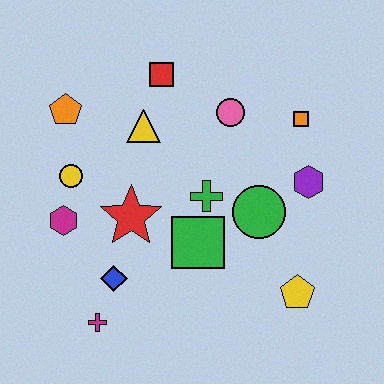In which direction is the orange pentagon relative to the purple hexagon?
The orange pentagon is to the left of the purple hexagon.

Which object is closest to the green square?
The green cross is closest to the green square.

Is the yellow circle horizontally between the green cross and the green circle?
No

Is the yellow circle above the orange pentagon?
No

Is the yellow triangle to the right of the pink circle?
No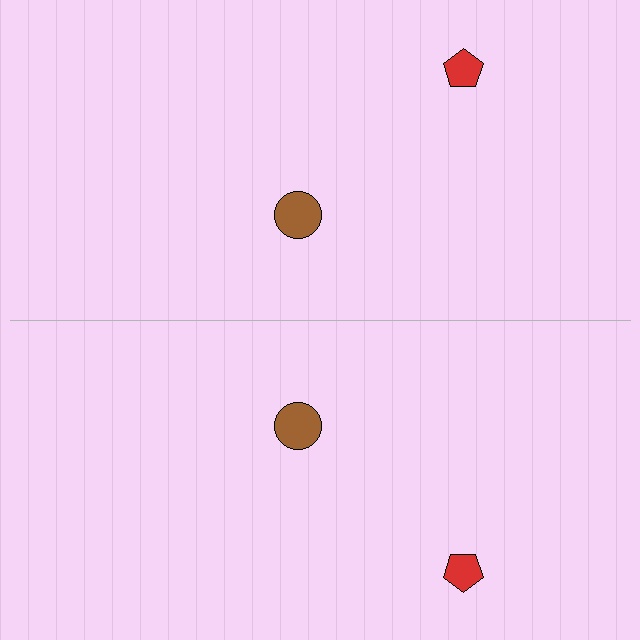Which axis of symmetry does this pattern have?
The pattern has a horizontal axis of symmetry running through the center of the image.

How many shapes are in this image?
There are 4 shapes in this image.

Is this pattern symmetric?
Yes, this pattern has bilateral (reflection) symmetry.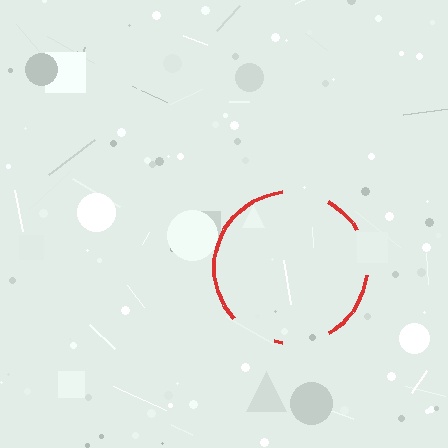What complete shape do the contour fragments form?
The contour fragments form a circle.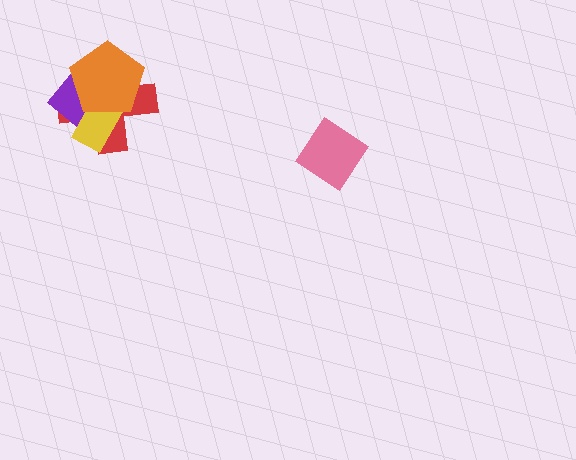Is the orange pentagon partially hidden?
No, no other shape covers it.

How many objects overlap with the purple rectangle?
3 objects overlap with the purple rectangle.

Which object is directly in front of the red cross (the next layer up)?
The purple rectangle is directly in front of the red cross.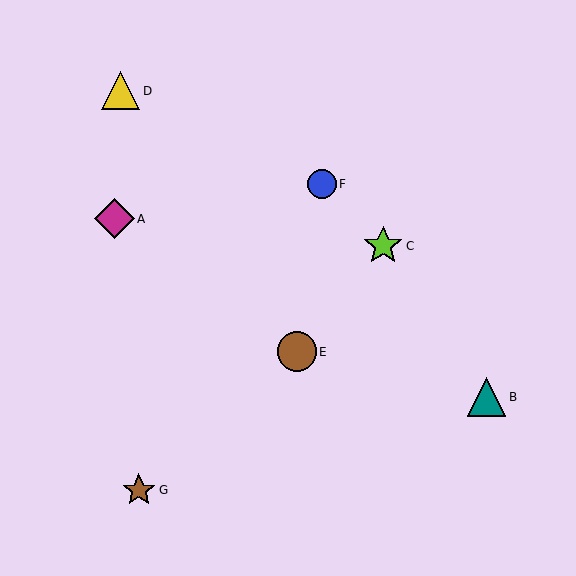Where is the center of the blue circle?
The center of the blue circle is at (322, 184).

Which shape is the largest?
The magenta diamond (labeled A) is the largest.